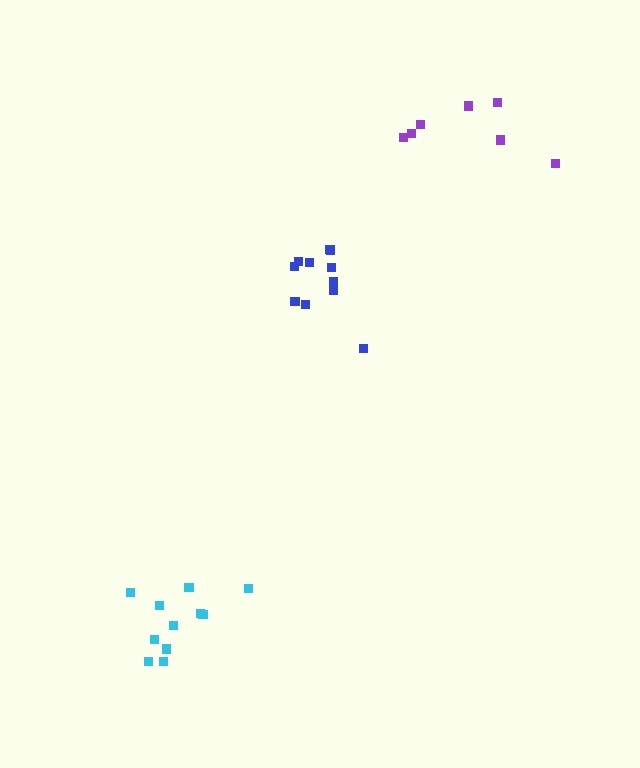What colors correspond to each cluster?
The clusters are colored: blue, cyan, purple.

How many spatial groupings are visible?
There are 3 spatial groupings.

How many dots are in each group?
Group 1: 11 dots, Group 2: 11 dots, Group 3: 7 dots (29 total).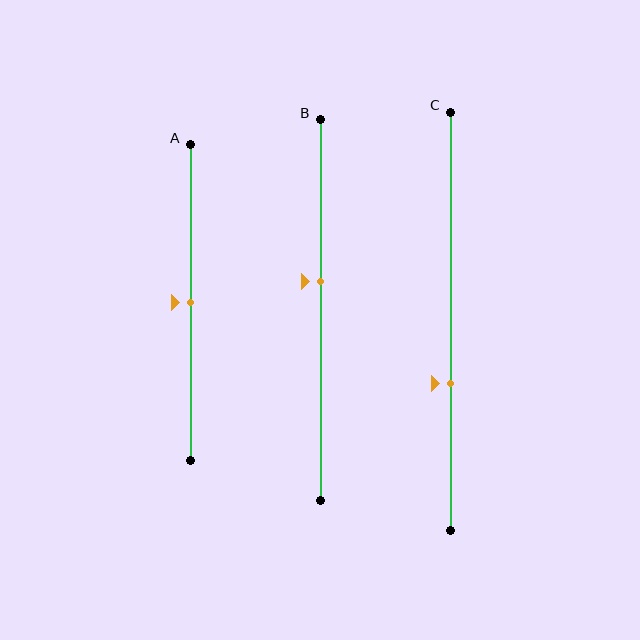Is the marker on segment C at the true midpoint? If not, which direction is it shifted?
No, the marker on segment C is shifted downward by about 15% of the segment length.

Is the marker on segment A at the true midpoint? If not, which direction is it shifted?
Yes, the marker on segment A is at the true midpoint.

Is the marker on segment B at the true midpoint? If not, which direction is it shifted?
No, the marker on segment B is shifted upward by about 7% of the segment length.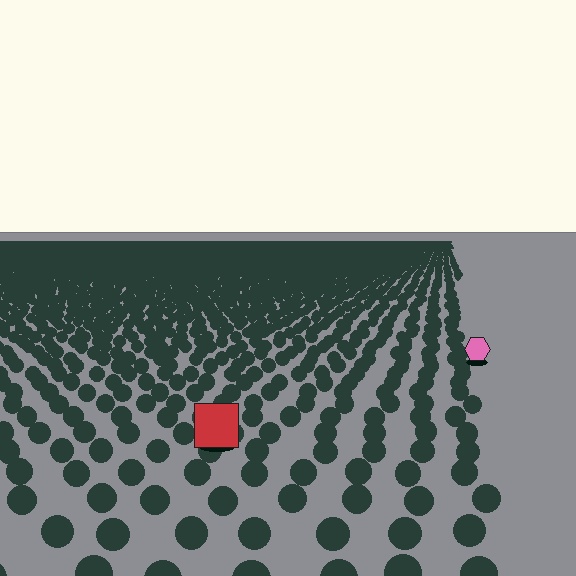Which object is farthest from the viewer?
The pink hexagon is farthest from the viewer. It appears smaller and the ground texture around it is denser.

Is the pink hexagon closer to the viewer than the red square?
No. The red square is closer — you can tell from the texture gradient: the ground texture is coarser near it.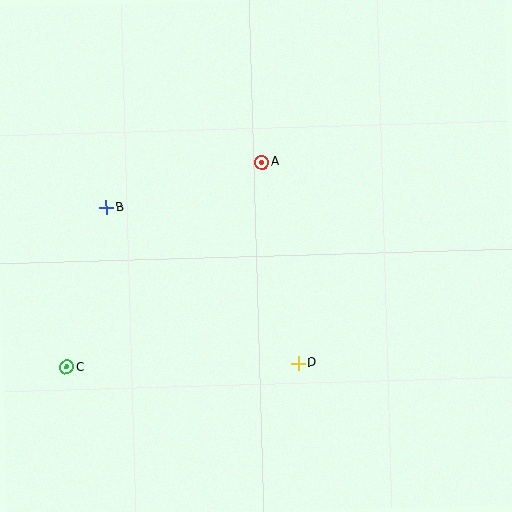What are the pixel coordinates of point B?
Point B is at (106, 208).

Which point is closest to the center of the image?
Point A at (262, 162) is closest to the center.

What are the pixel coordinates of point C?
Point C is at (67, 367).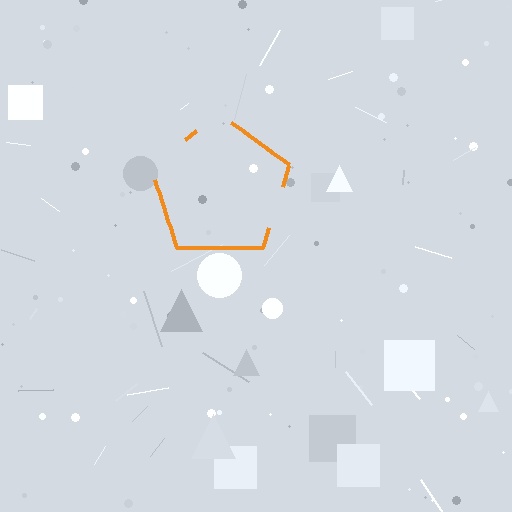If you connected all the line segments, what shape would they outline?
They would outline a pentagon.